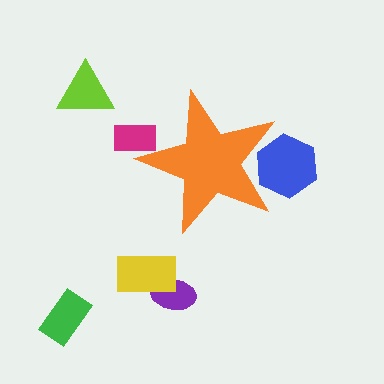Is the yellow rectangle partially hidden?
No, the yellow rectangle is fully visible.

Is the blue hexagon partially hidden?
Yes, the blue hexagon is partially hidden behind the orange star.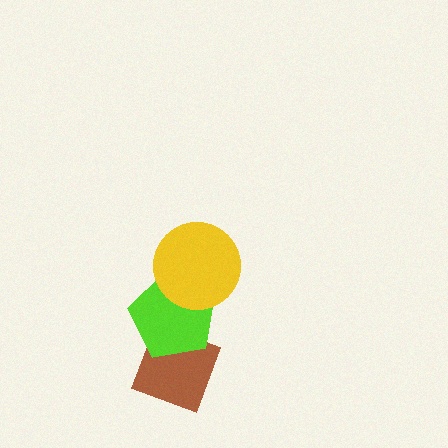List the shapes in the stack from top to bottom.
From top to bottom: the yellow circle, the lime pentagon, the brown diamond.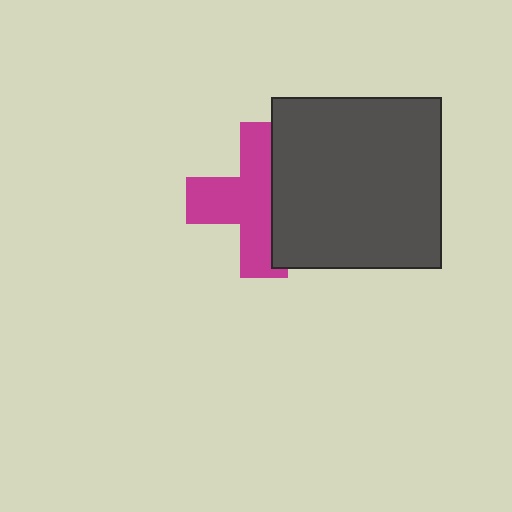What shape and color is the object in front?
The object in front is a dark gray square.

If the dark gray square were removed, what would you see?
You would see the complete magenta cross.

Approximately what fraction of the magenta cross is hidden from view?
Roughly 39% of the magenta cross is hidden behind the dark gray square.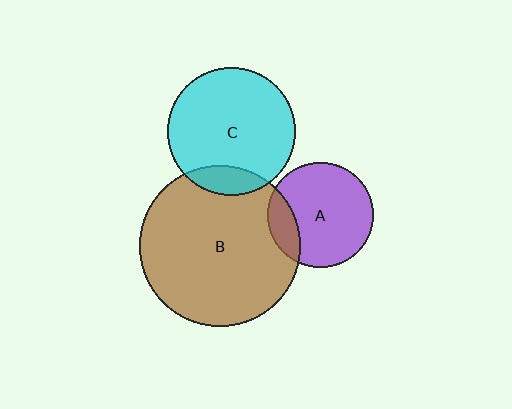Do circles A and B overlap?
Yes.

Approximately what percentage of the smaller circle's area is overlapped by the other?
Approximately 15%.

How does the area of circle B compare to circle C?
Approximately 1.6 times.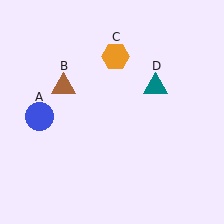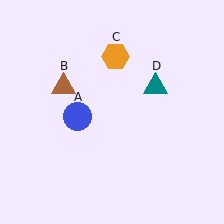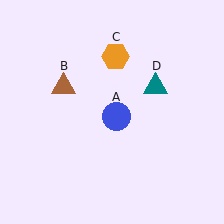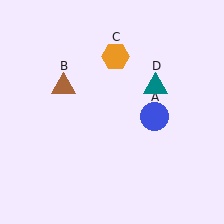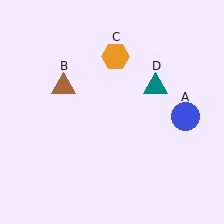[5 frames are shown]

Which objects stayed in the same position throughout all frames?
Brown triangle (object B) and orange hexagon (object C) and teal triangle (object D) remained stationary.